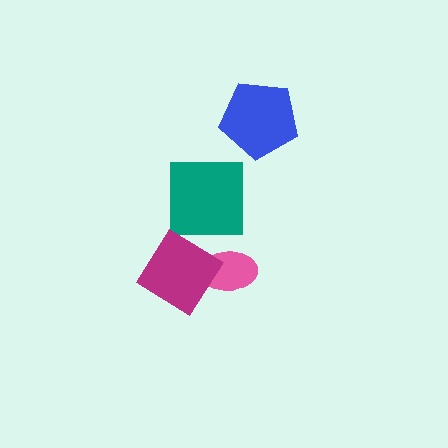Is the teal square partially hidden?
No, no other shape covers it.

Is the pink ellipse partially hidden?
Yes, it is partially covered by another shape.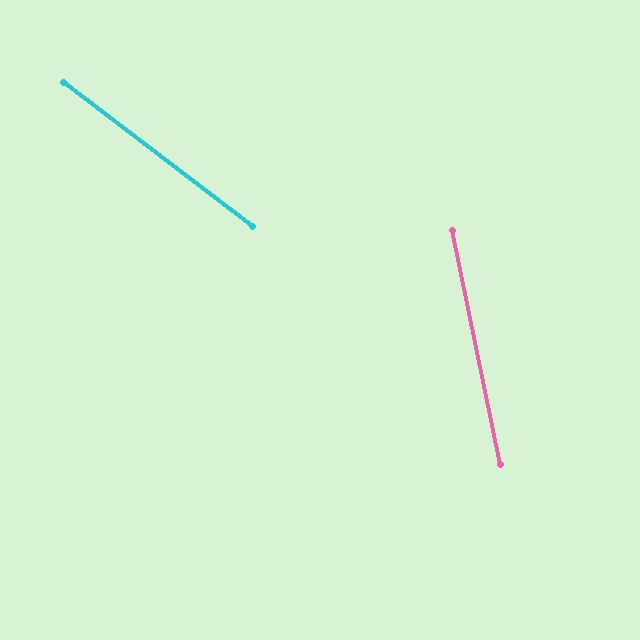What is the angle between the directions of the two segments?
Approximately 41 degrees.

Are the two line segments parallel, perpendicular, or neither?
Neither parallel nor perpendicular — they differ by about 41°.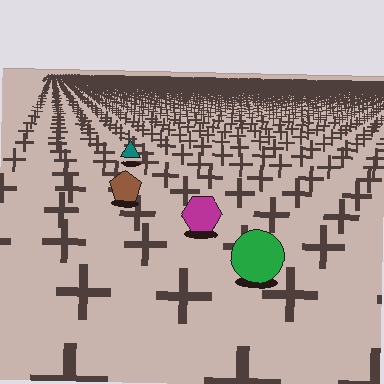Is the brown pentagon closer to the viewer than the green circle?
No. The green circle is closer — you can tell from the texture gradient: the ground texture is coarser near it.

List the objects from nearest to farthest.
From nearest to farthest: the green circle, the magenta hexagon, the brown pentagon, the teal triangle.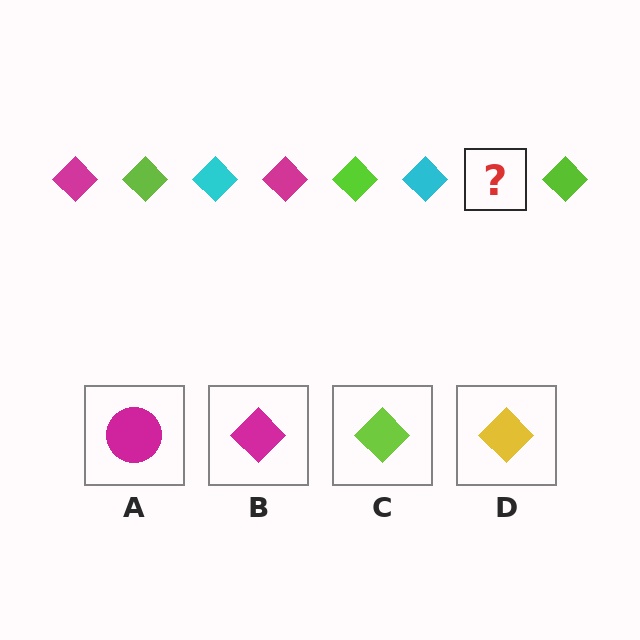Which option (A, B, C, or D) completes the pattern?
B.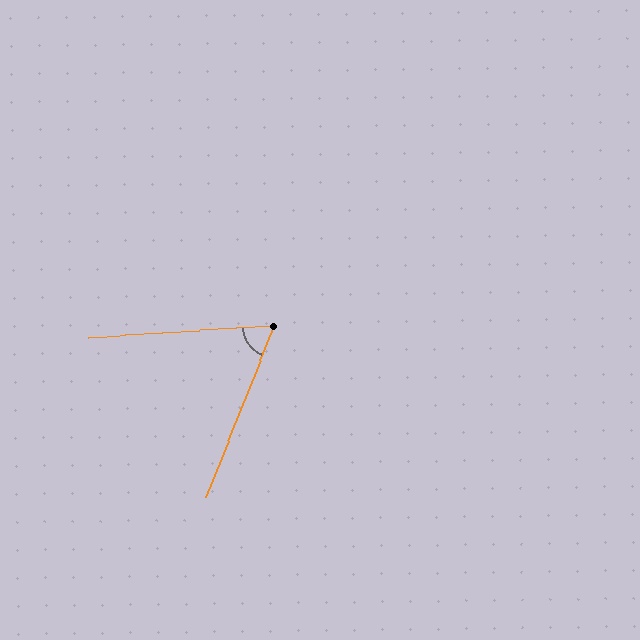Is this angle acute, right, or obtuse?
It is acute.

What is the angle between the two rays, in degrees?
Approximately 65 degrees.